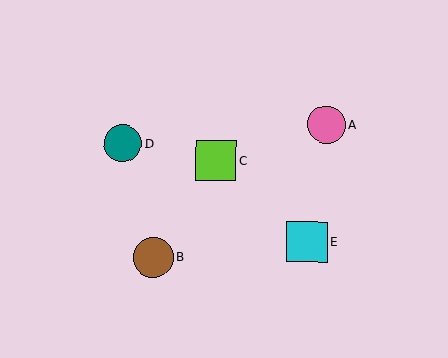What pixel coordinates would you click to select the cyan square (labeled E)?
Click at (307, 242) to select the cyan square E.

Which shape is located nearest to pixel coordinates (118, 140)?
The teal circle (labeled D) at (123, 143) is nearest to that location.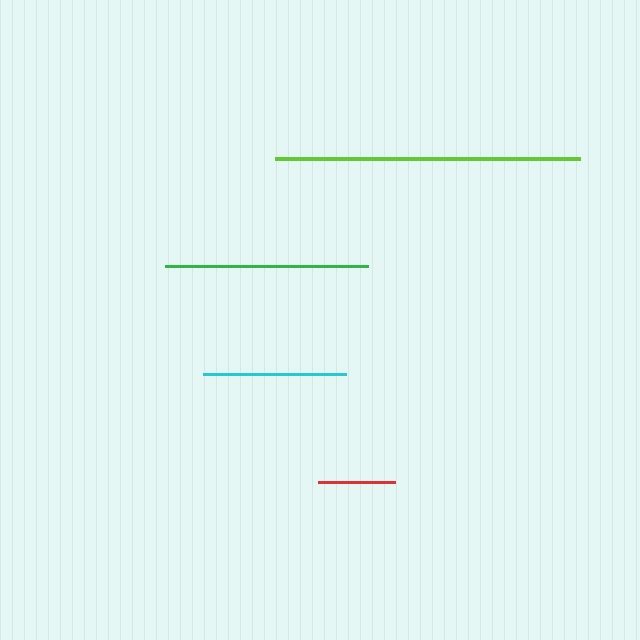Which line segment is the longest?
The lime line is the longest at approximately 305 pixels.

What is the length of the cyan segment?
The cyan segment is approximately 143 pixels long.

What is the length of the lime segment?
The lime segment is approximately 305 pixels long.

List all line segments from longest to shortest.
From longest to shortest: lime, green, cyan, red.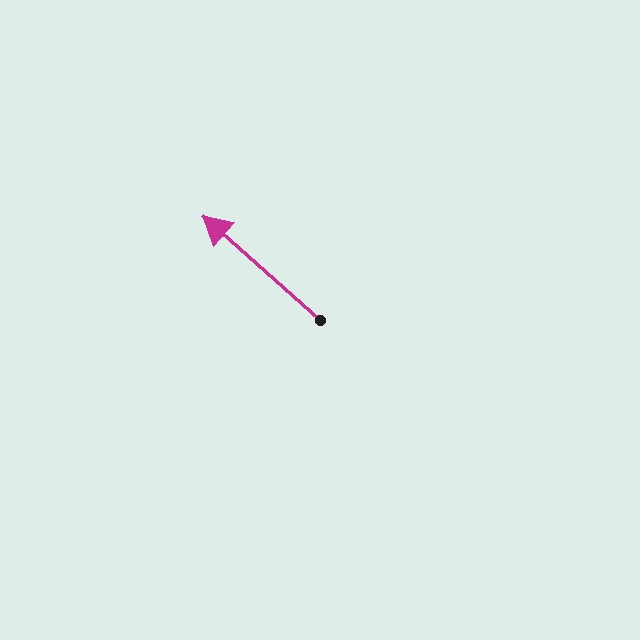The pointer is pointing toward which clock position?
Roughly 10 o'clock.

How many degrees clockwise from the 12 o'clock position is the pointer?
Approximately 312 degrees.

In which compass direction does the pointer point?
Northwest.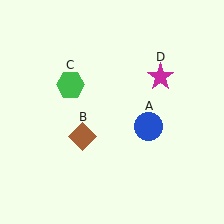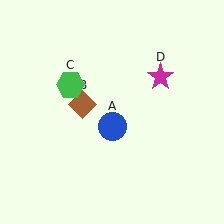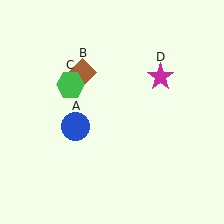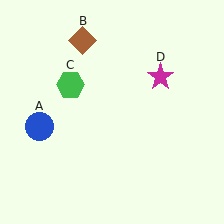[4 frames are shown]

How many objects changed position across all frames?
2 objects changed position: blue circle (object A), brown diamond (object B).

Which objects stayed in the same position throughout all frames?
Green hexagon (object C) and magenta star (object D) remained stationary.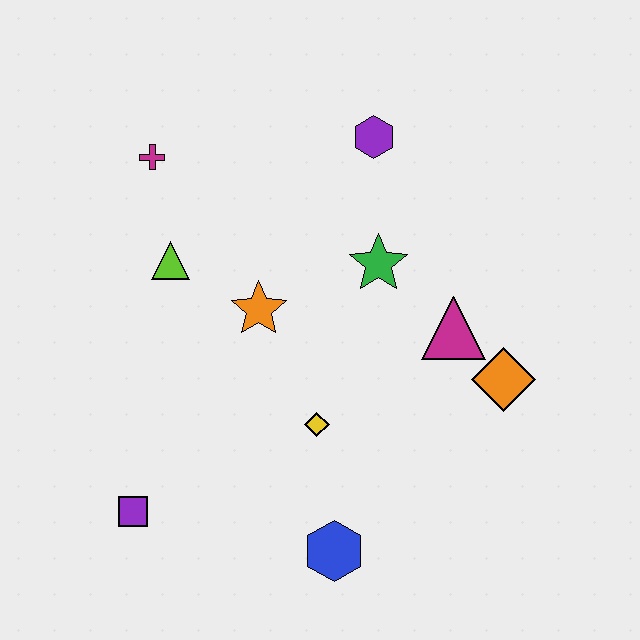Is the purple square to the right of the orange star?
No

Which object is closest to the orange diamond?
The magenta triangle is closest to the orange diamond.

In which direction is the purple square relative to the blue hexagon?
The purple square is to the left of the blue hexagon.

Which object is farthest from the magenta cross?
The blue hexagon is farthest from the magenta cross.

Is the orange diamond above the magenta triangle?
No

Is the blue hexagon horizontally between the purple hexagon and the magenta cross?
Yes